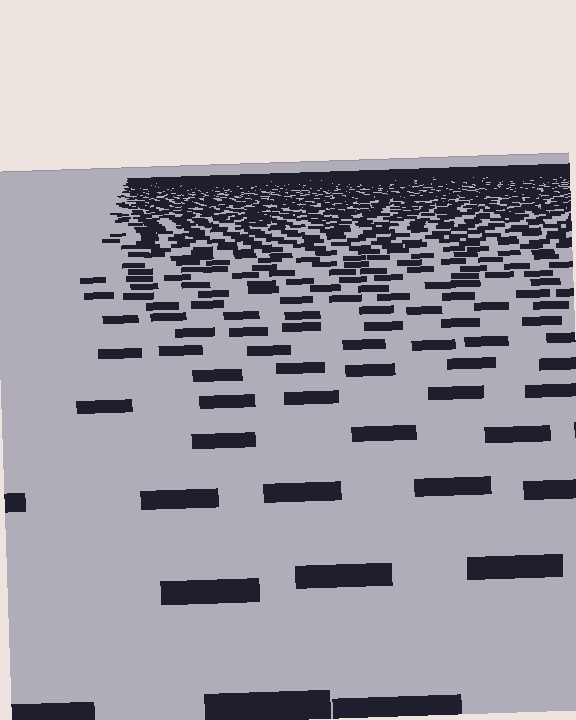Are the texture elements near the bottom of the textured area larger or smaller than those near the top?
Larger. Near the bottom, elements are closer to the viewer and appear at a bigger on-screen size.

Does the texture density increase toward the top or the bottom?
Density increases toward the top.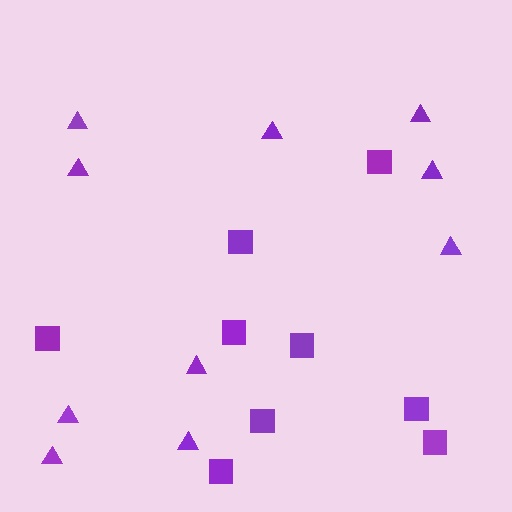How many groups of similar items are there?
There are 2 groups: one group of triangles (10) and one group of squares (9).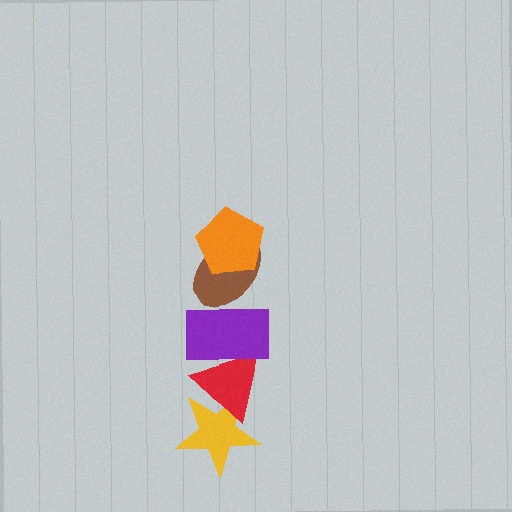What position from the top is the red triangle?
The red triangle is 4th from the top.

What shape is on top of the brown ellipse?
The orange pentagon is on top of the brown ellipse.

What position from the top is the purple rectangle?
The purple rectangle is 3rd from the top.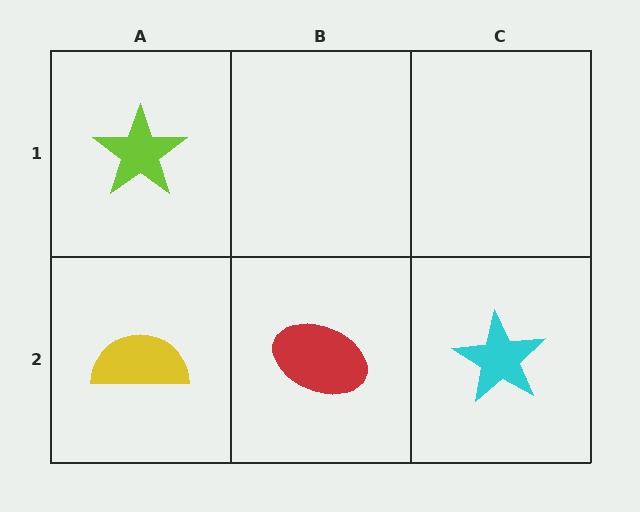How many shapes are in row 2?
3 shapes.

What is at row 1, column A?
A lime star.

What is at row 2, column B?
A red ellipse.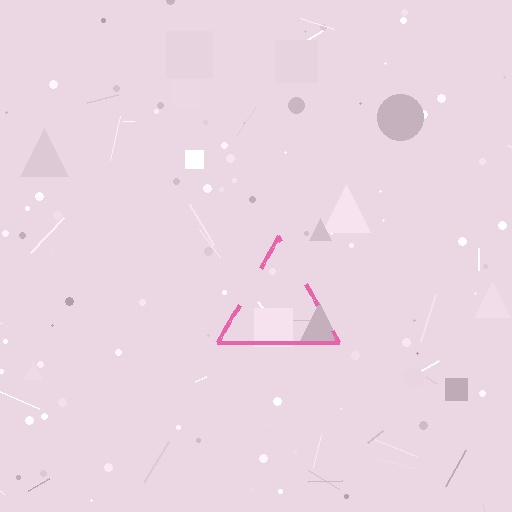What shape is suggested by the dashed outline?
The dashed outline suggests a triangle.